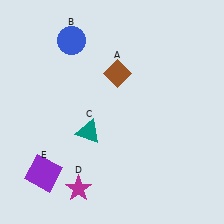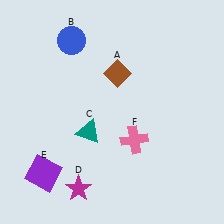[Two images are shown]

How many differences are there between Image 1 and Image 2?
There is 1 difference between the two images.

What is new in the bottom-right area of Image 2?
A pink cross (F) was added in the bottom-right area of Image 2.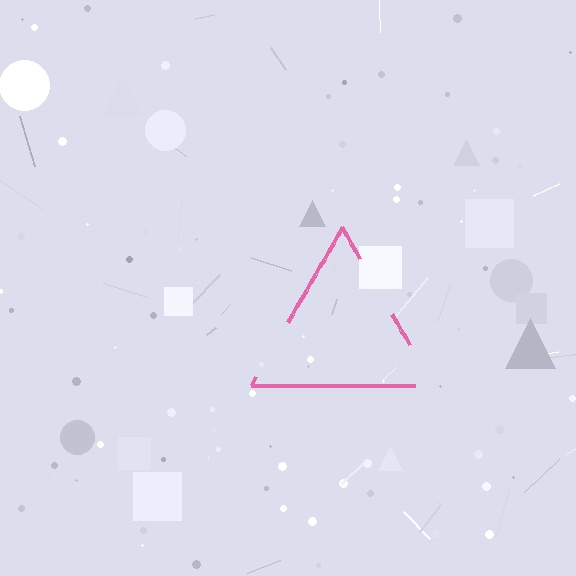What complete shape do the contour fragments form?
The contour fragments form a triangle.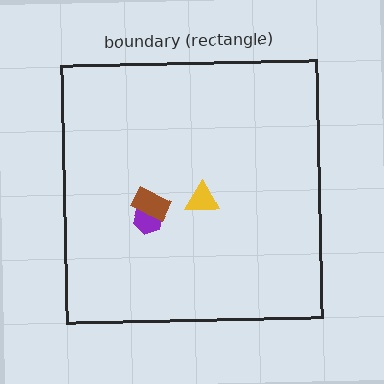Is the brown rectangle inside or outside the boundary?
Inside.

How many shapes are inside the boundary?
3 inside, 0 outside.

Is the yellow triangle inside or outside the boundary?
Inside.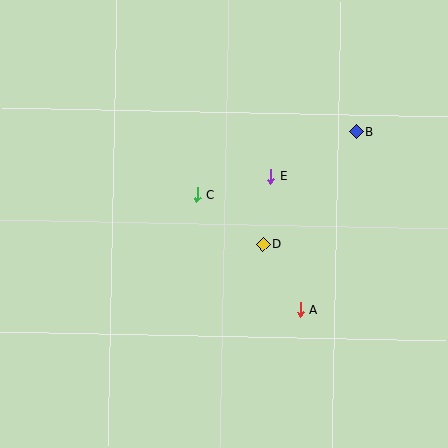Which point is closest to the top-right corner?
Point B is closest to the top-right corner.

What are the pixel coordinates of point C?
Point C is at (197, 195).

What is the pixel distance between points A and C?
The distance between A and C is 155 pixels.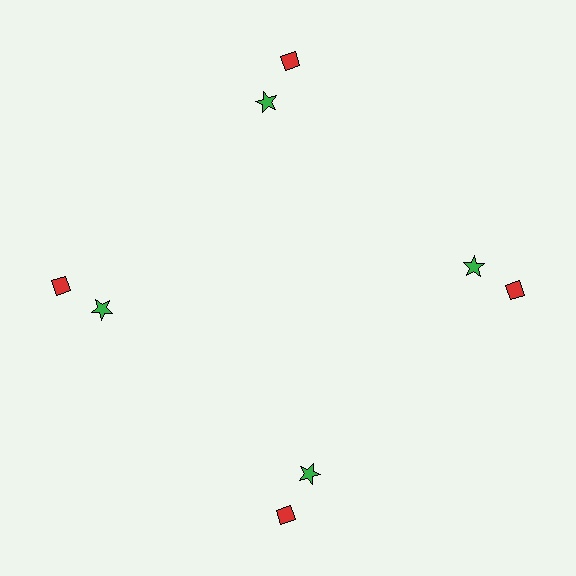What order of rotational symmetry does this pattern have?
This pattern has 4-fold rotational symmetry.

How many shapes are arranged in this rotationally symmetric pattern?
There are 8 shapes, arranged in 4 groups of 2.